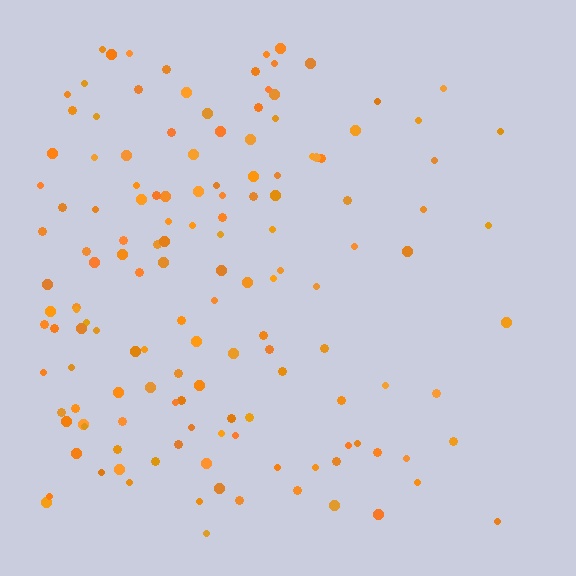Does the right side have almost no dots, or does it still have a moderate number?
Still a moderate number, just noticeably fewer than the left.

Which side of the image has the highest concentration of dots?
The left.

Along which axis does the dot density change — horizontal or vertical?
Horizontal.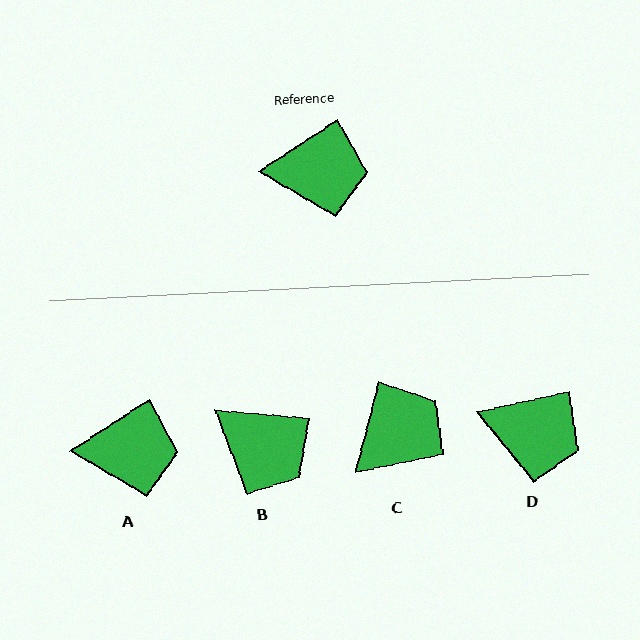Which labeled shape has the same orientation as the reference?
A.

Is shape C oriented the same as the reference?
No, it is off by about 43 degrees.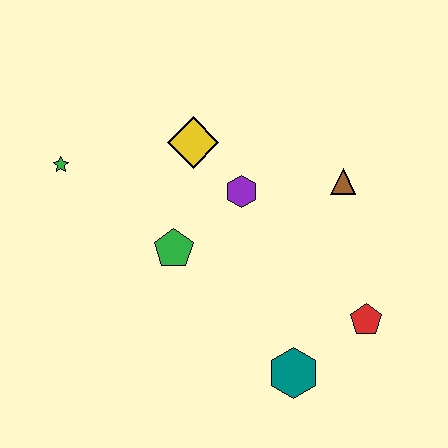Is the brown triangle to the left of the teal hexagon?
No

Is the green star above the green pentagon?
Yes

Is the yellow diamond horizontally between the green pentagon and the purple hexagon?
Yes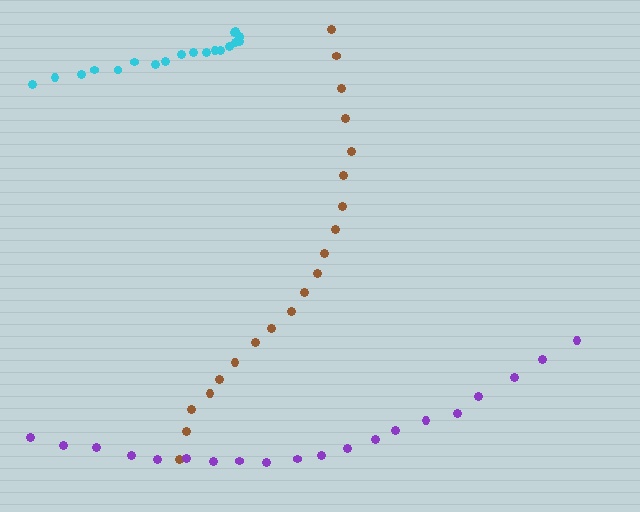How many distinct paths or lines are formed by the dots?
There are 3 distinct paths.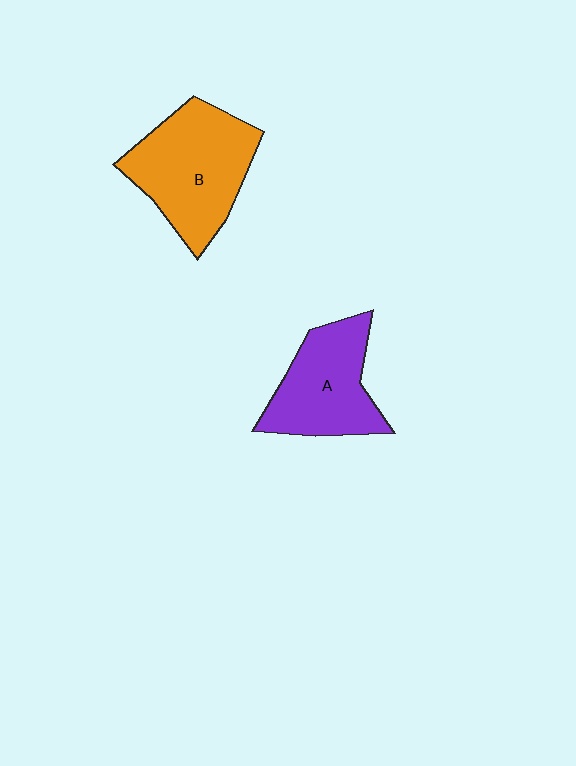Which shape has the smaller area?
Shape A (purple).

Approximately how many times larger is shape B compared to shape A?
Approximately 1.3 times.